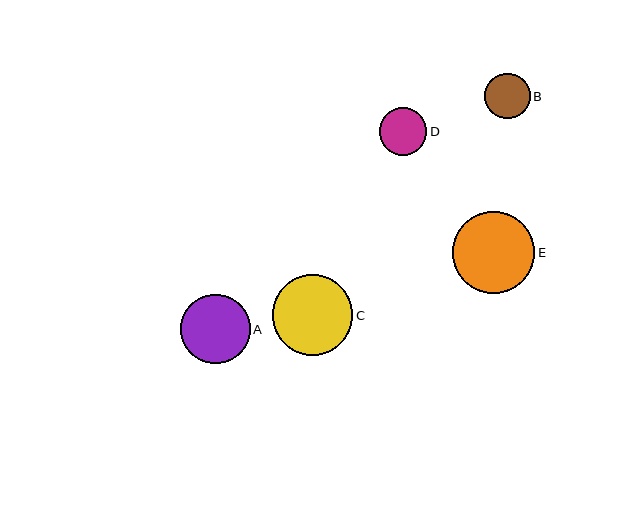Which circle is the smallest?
Circle B is the smallest with a size of approximately 46 pixels.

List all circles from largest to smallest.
From largest to smallest: E, C, A, D, B.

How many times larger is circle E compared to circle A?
Circle E is approximately 1.2 times the size of circle A.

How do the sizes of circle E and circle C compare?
Circle E and circle C are approximately the same size.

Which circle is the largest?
Circle E is the largest with a size of approximately 82 pixels.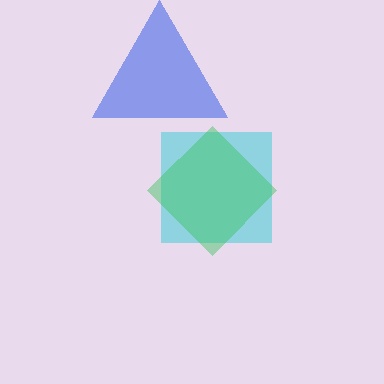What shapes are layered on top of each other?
The layered shapes are: a cyan square, a blue triangle, a green diamond.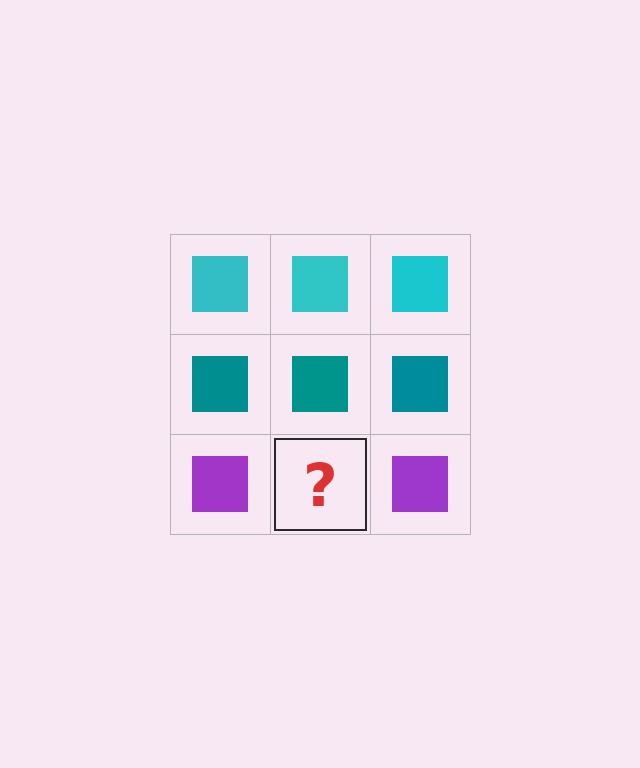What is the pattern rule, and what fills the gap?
The rule is that each row has a consistent color. The gap should be filled with a purple square.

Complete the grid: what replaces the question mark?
The question mark should be replaced with a purple square.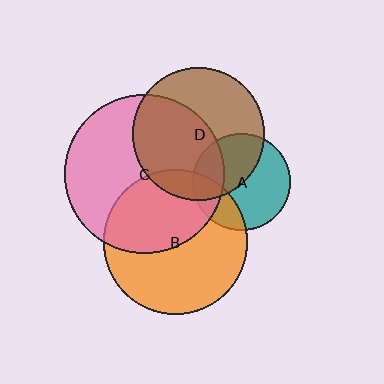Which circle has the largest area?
Circle C (pink).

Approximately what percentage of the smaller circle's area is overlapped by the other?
Approximately 45%.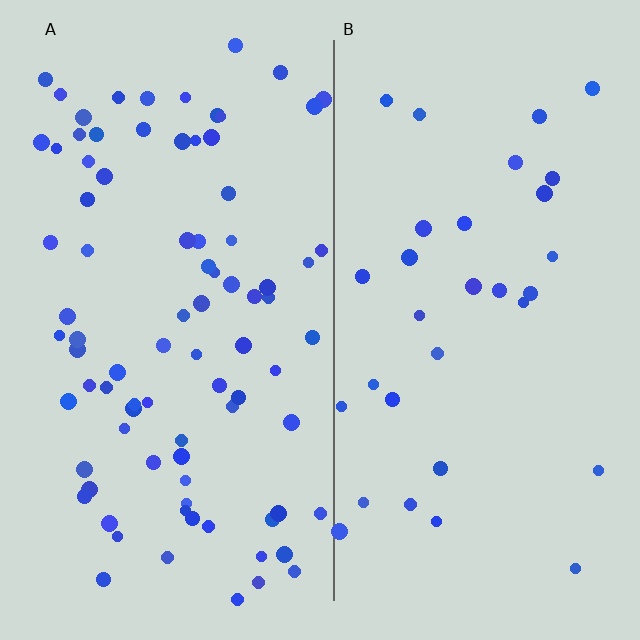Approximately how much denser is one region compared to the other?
Approximately 2.7× — region A over region B.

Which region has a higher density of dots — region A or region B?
A (the left).